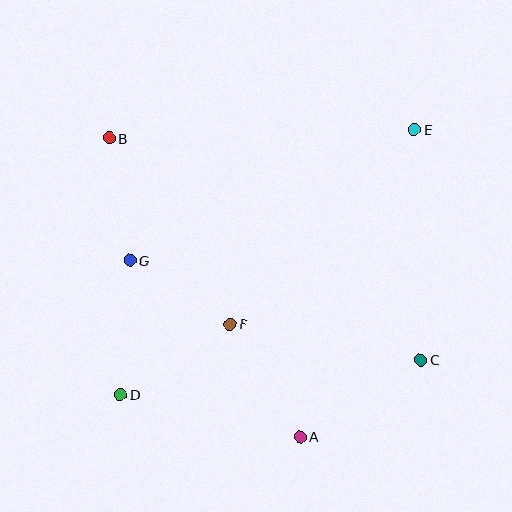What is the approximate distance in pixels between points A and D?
The distance between A and D is approximately 184 pixels.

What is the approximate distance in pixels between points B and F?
The distance between B and F is approximately 222 pixels.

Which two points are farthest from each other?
Points D and E are farthest from each other.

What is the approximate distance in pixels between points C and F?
The distance between C and F is approximately 193 pixels.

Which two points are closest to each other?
Points F and G are closest to each other.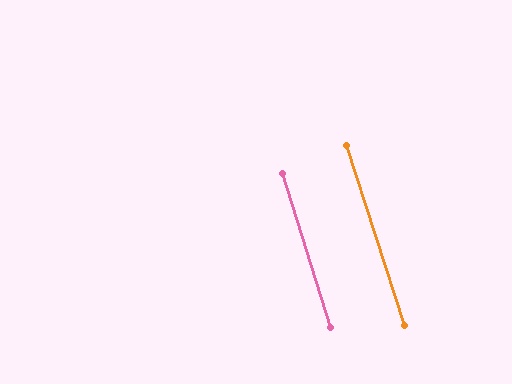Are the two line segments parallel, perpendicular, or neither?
Parallel — their directions differ by only 0.4°.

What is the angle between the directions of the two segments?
Approximately 0 degrees.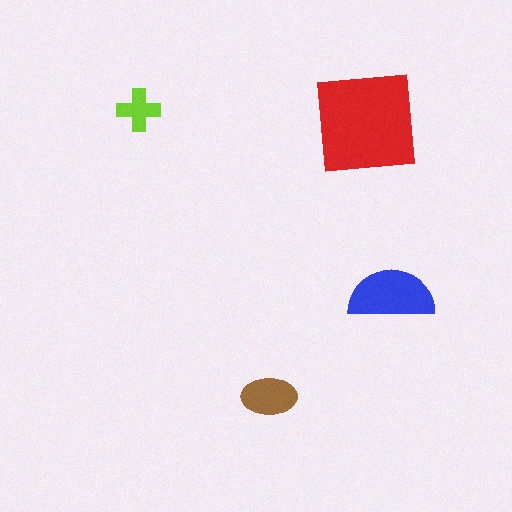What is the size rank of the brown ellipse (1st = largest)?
3rd.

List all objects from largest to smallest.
The red square, the blue semicircle, the brown ellipse, the lime cross.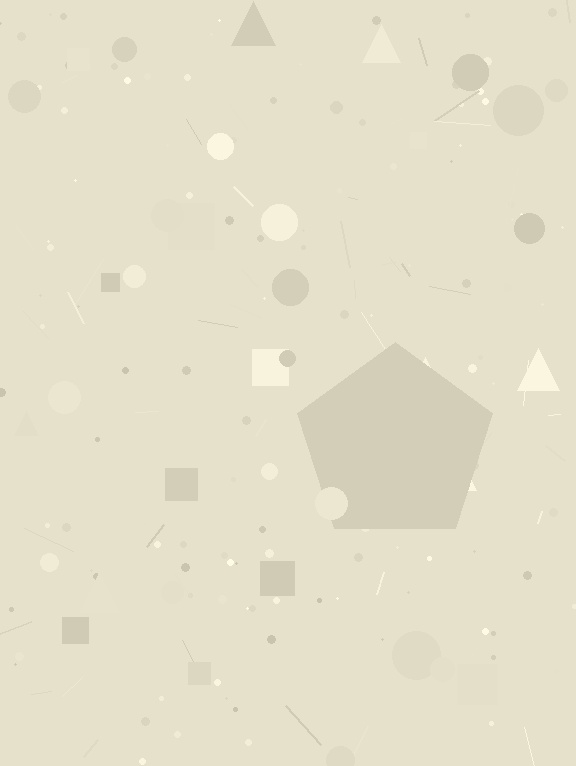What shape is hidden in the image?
A pentagon is hidden in the image.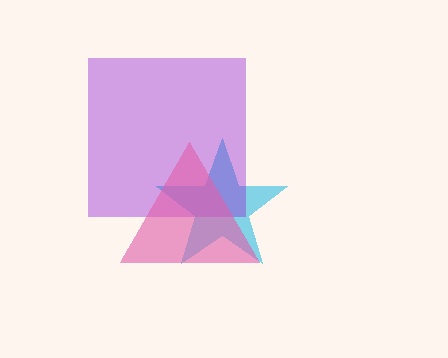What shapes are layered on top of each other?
The layered shapes are: a cyan star, a purple square, a pink triangle.